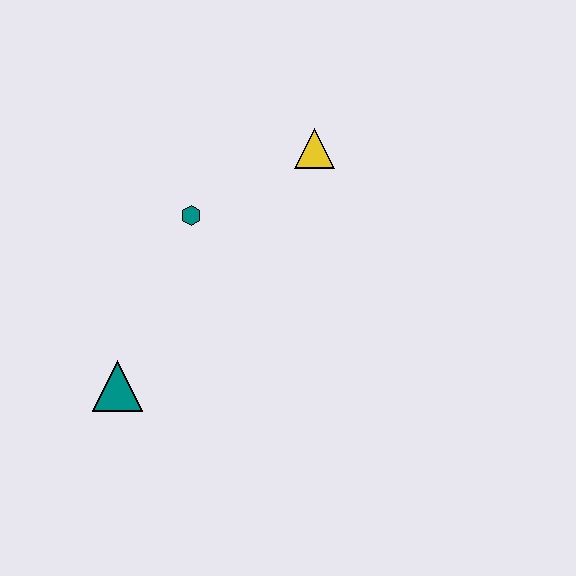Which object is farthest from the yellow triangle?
The teal triangle is farthest from the yellow triangle.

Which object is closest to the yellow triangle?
The teal hexagon is closest to the yellow triangle.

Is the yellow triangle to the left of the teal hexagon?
No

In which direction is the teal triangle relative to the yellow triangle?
The teal triangle is below the yellow triangle.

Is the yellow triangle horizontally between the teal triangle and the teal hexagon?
No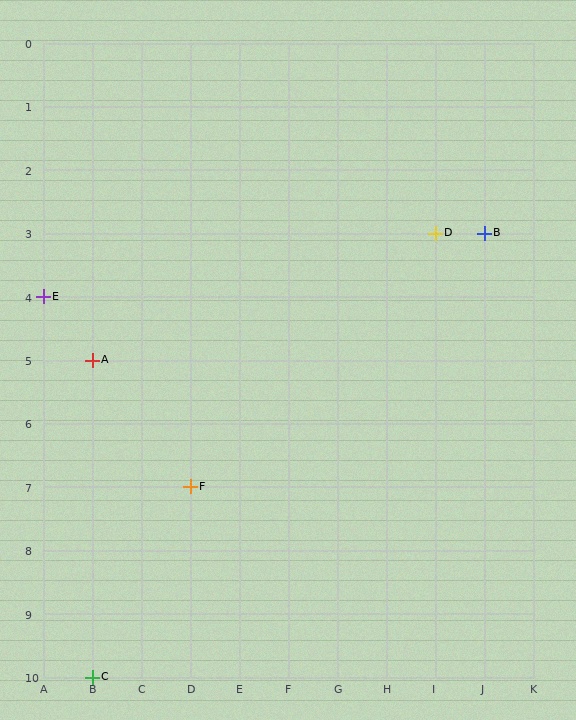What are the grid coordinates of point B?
Point B is at grid coordinates (J, 3).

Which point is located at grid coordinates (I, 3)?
Point D is at (I, 3).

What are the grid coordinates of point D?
Point D is at grid coordinates (I, 3).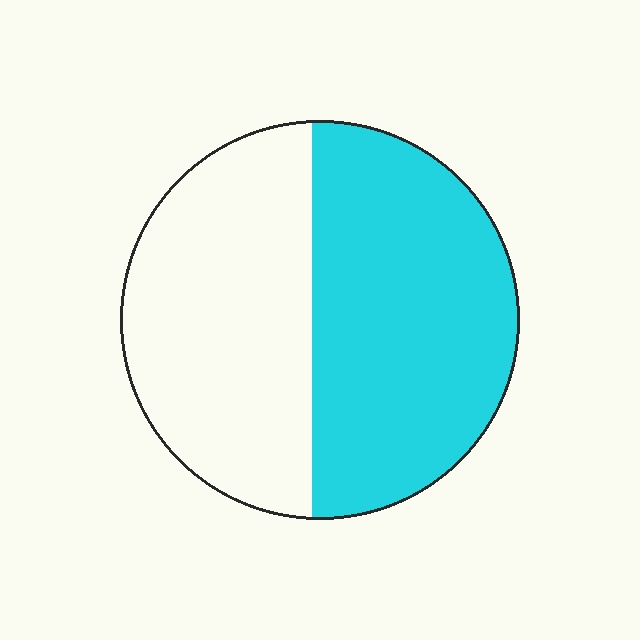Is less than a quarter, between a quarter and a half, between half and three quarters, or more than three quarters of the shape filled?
Between half and three quarters.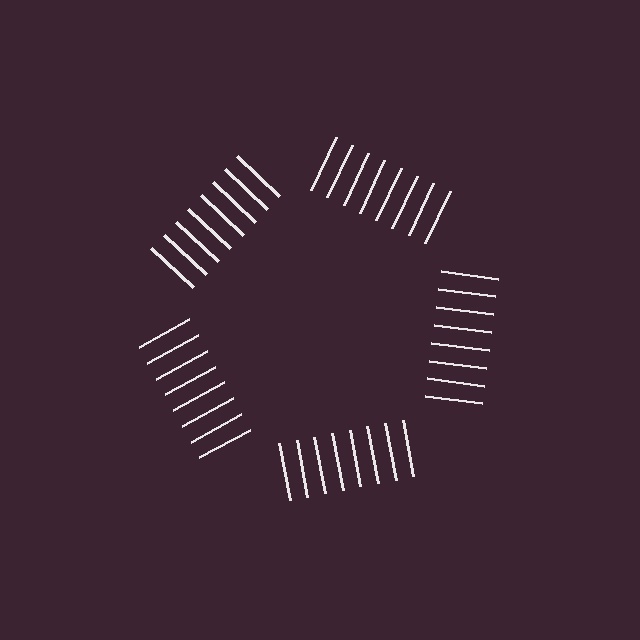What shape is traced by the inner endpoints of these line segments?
An illusory pentagon — the line segments terminate on its edges but no continuous stroke is drawn.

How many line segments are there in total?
40 — 8 along each of the 5 edges.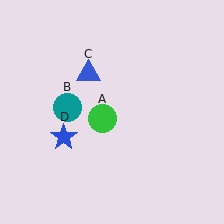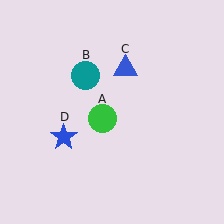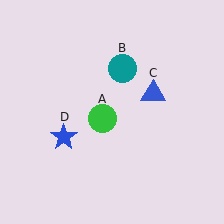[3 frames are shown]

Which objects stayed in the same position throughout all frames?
Green circle (object A) and blue star (object D) remained stationary.